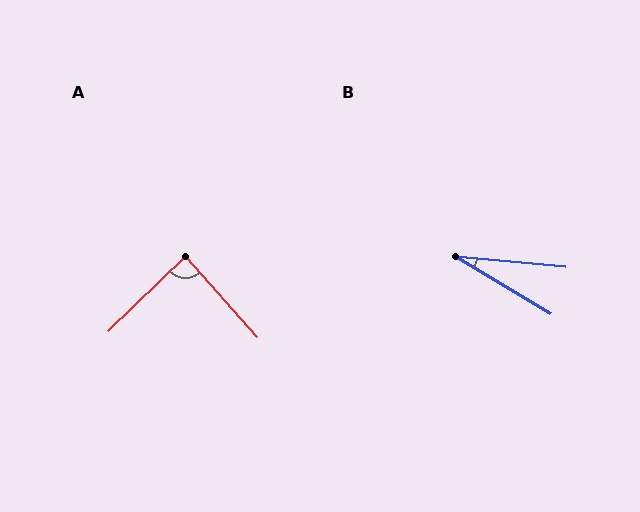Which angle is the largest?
A, at approximately 87 degrees.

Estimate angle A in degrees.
Approximately 87 degrees.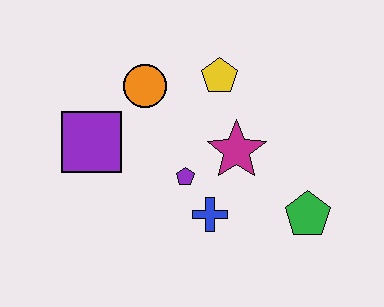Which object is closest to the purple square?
The orange circle is closest to the purple square.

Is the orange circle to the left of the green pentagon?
Yes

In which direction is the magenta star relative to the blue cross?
The magenta star is above the blue cross.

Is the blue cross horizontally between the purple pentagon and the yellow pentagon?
Yes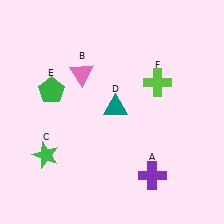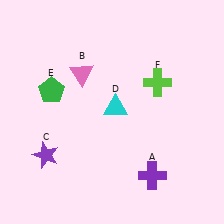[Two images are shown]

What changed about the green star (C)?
In Image 1, C is green. In Image 2, it changed to purple.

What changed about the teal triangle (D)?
In Image 1, D is teal. In Image 2, it changed to cyan.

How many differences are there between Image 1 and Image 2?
There are 2 differences between the two images.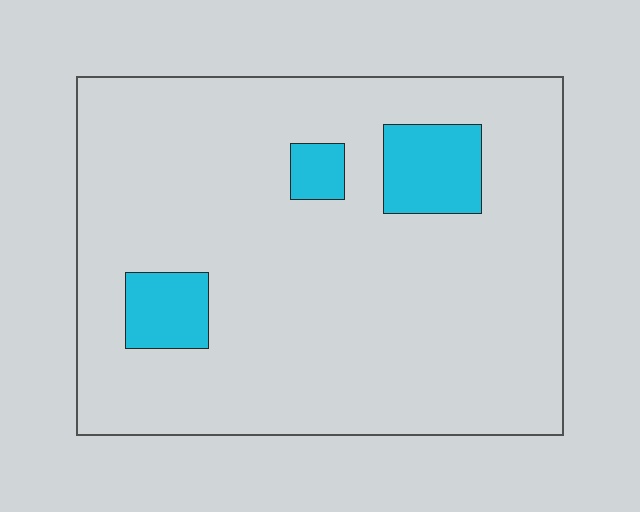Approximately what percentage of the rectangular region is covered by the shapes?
Approximately 10%.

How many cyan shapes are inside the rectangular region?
3.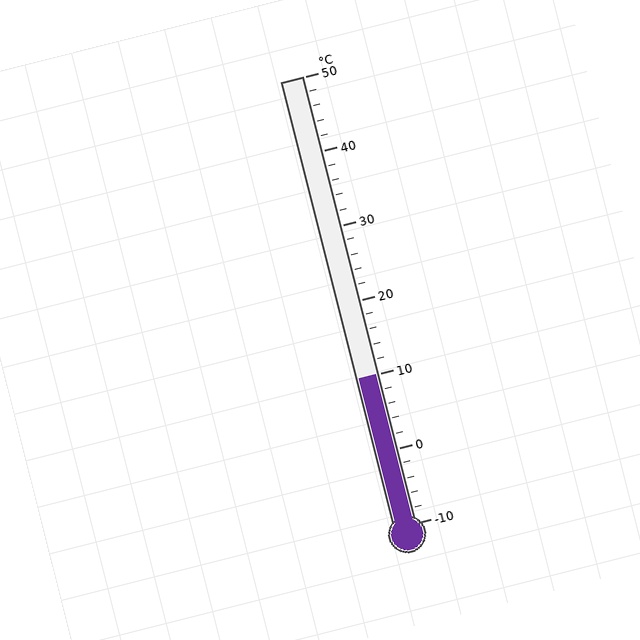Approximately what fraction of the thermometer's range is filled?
The thermometer is filled to approximately 35% of its range.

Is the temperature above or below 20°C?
The temperature is below 20°C.